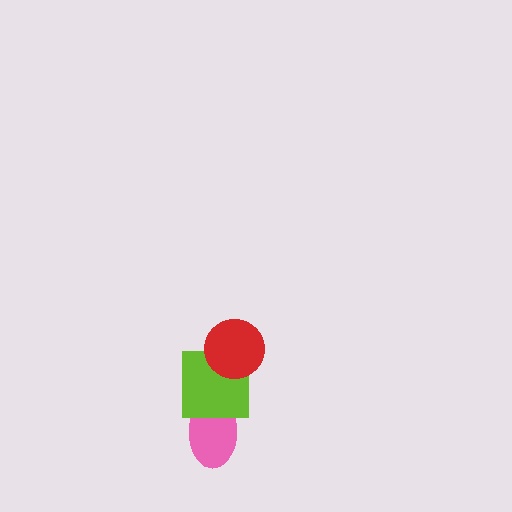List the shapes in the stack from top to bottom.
From top to bottom: the red circle, the lime square, the pink ellipse.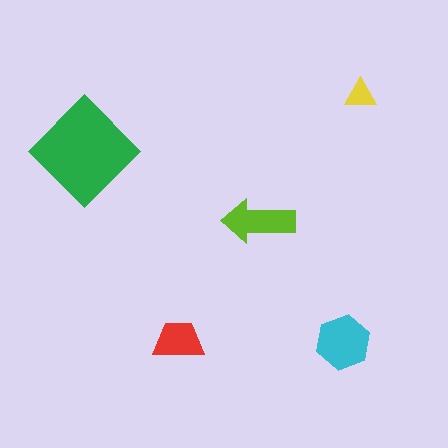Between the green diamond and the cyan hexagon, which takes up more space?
The green diamond.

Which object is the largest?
The green diamond.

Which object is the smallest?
The yellow triangle.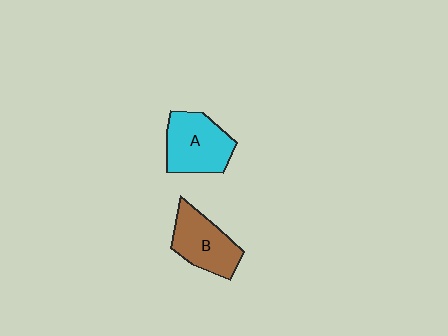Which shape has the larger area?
Shape A (cyan).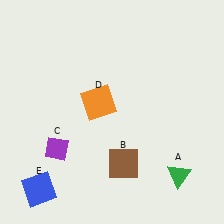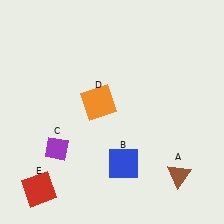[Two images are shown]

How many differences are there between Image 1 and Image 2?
There are 3 differences between the two images.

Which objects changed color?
A changed from green to brown. B changed from brown to blue. E changed from blue to red.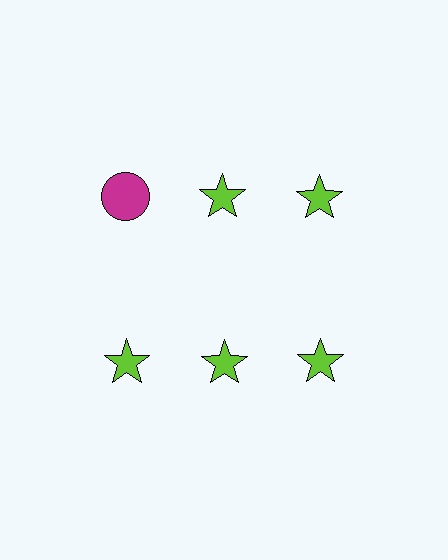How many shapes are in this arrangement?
There are 6 shapes arranged in a grid pattern.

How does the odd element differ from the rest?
It differs in both color (magenta instead of lime) and shape (circle instead of star).